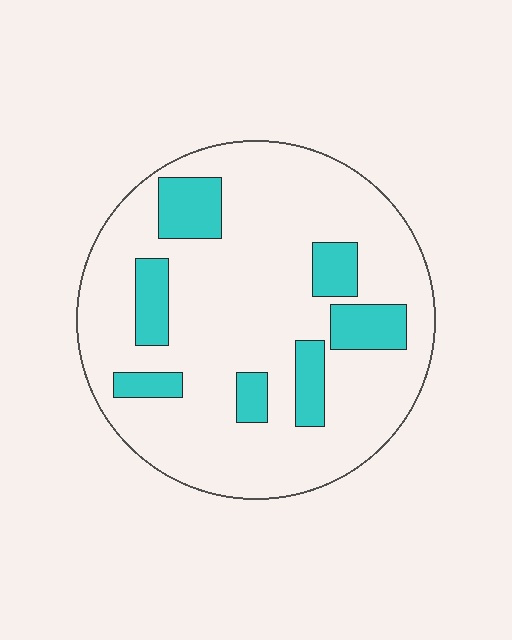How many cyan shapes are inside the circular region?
7.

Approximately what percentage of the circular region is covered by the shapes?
Approximately 20%.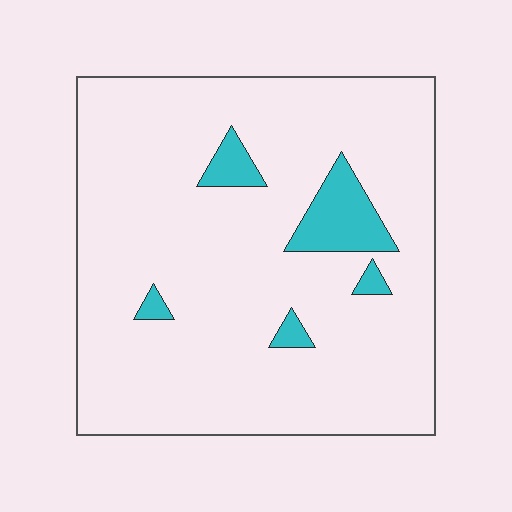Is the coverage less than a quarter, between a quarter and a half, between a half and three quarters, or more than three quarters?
Less than a quarter.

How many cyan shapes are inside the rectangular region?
5.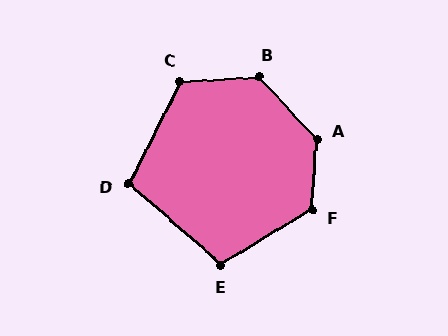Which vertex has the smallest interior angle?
D, at approximately 104 degrees.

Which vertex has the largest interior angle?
A, at approximately 133 degrees.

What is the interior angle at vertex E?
Approximately 107 degrees (obtuse).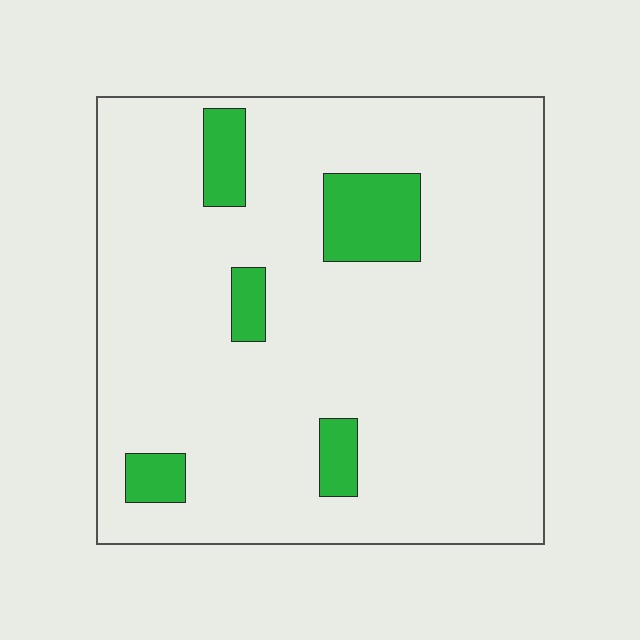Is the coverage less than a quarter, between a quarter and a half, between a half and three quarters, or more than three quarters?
Less than a quarter.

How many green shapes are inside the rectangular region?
5.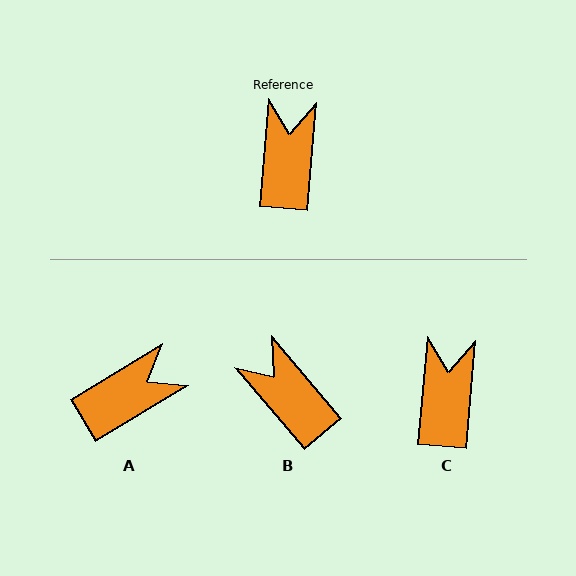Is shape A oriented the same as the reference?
No, it is off by about 54 degrees.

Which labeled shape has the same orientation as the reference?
C.